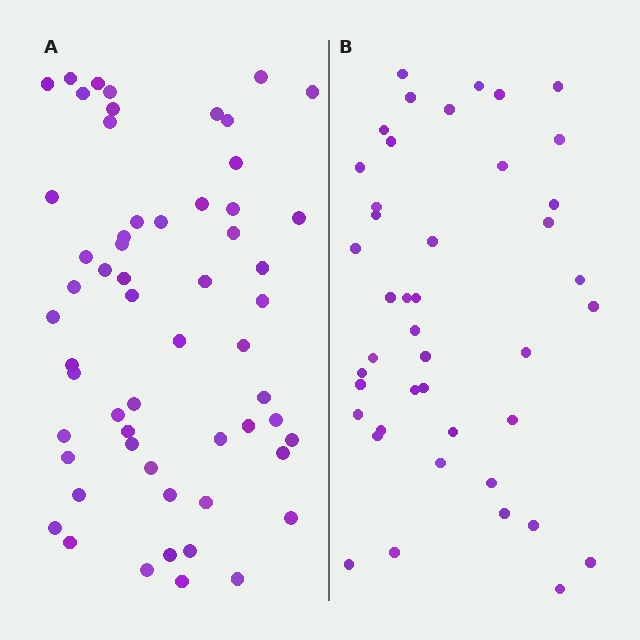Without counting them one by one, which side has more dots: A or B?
Region A (the left region) has more dots.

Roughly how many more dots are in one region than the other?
Region A has approximately 15 more dots than region B.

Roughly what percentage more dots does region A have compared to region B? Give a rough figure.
About 35% more.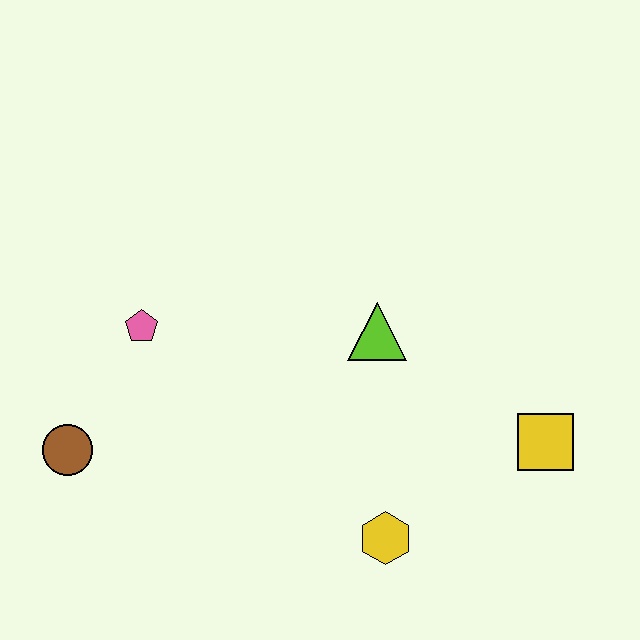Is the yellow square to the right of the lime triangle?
Yes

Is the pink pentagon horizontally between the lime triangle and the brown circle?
Yes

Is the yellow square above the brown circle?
Yes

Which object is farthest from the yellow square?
The brown circle is farthest from the yellow square.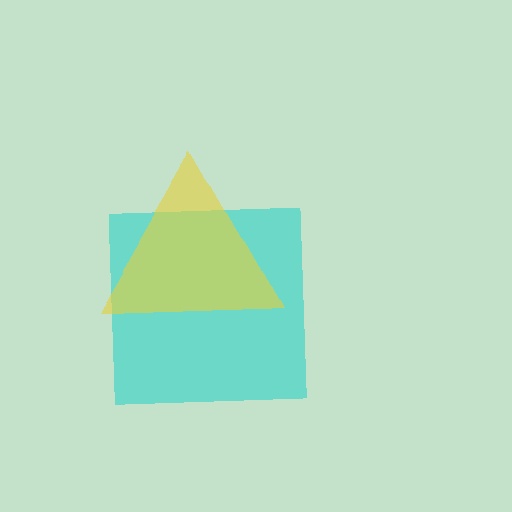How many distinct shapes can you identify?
There are 2 distinct shapes: a cyan square, a yellow triangle.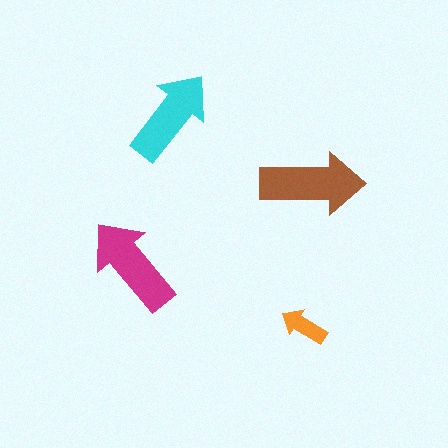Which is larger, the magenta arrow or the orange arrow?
The magenta one.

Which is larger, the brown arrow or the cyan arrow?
The brown one.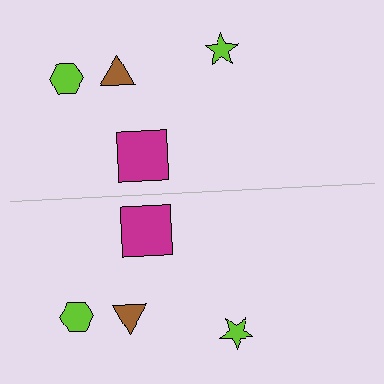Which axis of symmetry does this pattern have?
The pattern has a horizontal axis of symmetry running through the center of the image.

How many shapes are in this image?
There are 8 shapes in this image.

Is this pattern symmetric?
Yes, this pattern has bilateral (reflection) symmetry.